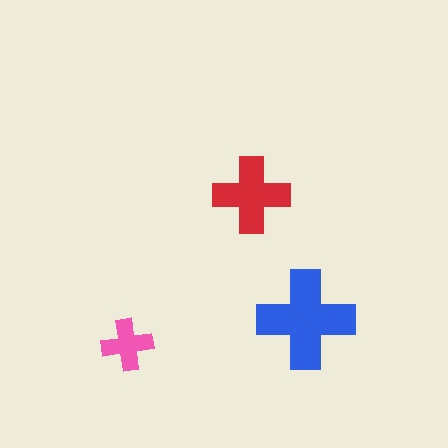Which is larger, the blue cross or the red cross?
The blue one.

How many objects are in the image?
There are 3 objects in the image.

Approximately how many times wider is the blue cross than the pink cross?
About 2 times wider.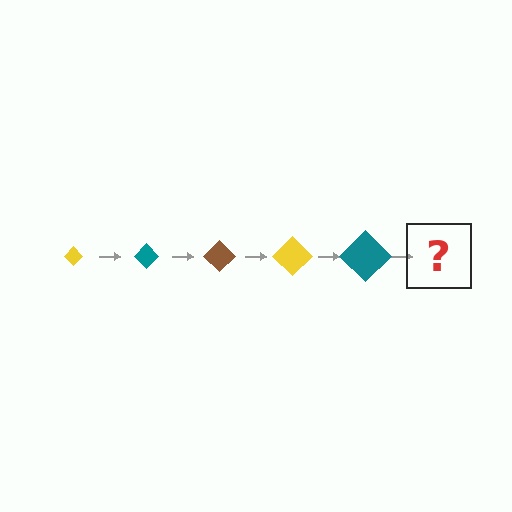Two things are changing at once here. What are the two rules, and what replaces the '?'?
The two rules are that the diamond grows larger each step and the color cycles through yellow, teal, and brown. The '?' should be a brown diamond, larger than the previous one.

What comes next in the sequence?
The next element should be a brown diamond, larger than the previous one.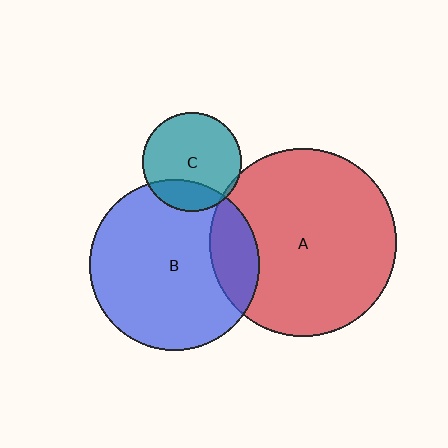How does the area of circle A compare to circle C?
Approximately 3.5 times.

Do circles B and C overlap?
Yes.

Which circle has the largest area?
Circle A (red).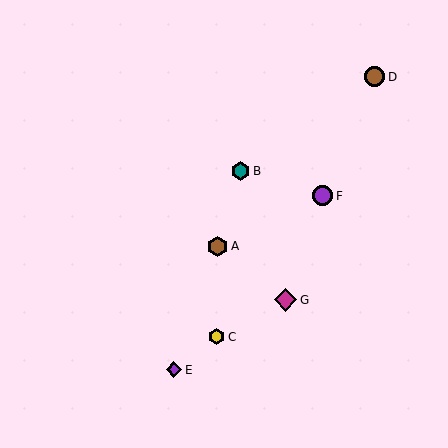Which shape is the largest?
The magenta diamond (labeled G) is the largest.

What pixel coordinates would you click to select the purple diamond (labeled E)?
Click at (174, 370) to select the purple diamond E.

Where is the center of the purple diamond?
The center of the purple diamond is at (174, 370).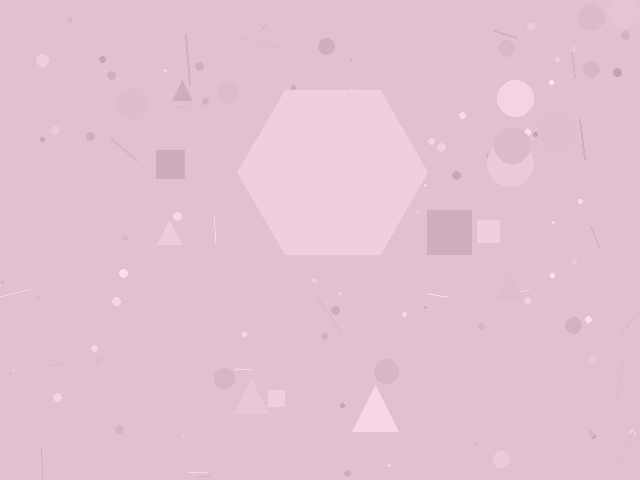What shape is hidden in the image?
A hexagon is hidden in the image.